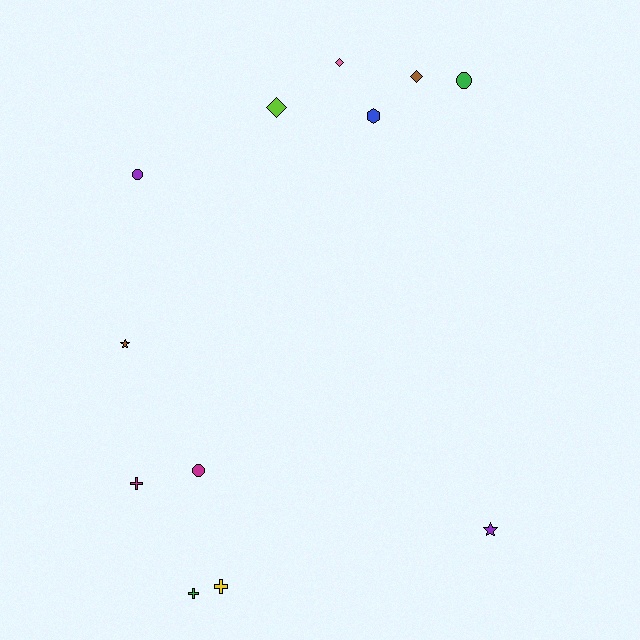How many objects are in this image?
There are 12 objects.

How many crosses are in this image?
There are 3 crosses.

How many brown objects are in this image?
There are 2 brown objects.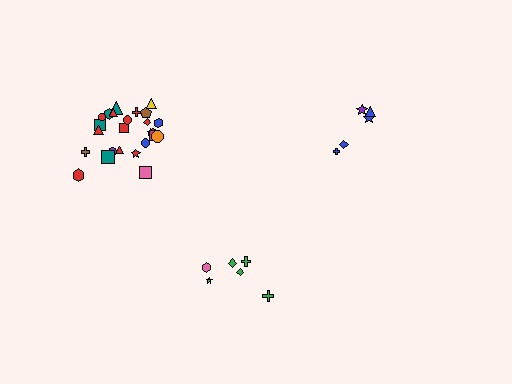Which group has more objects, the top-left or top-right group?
The top-left group.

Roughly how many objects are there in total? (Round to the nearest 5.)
Roughly 35 objects in total.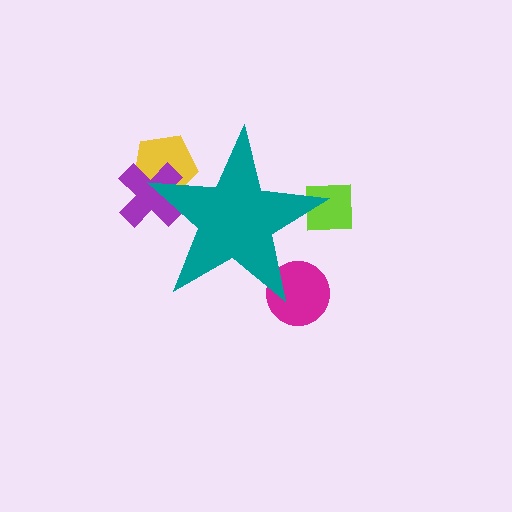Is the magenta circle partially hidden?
Yes, the magenta circle is partially hidden behind the teal star.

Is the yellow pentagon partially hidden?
Yes, the yellow pentagon is partially hidden behind the teal star.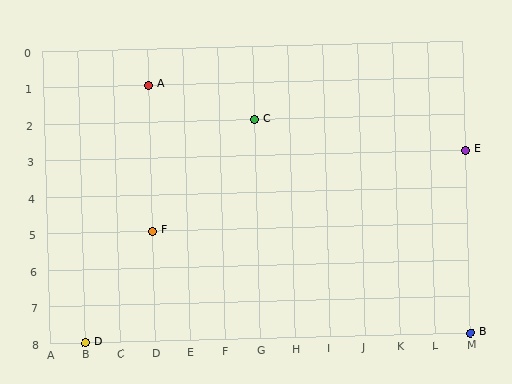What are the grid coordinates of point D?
Point D is at grid coordinates (B, 8).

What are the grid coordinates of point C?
Point C is at grid coordinates (G, 2).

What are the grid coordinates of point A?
Point A is at grid coordinates (D, 1).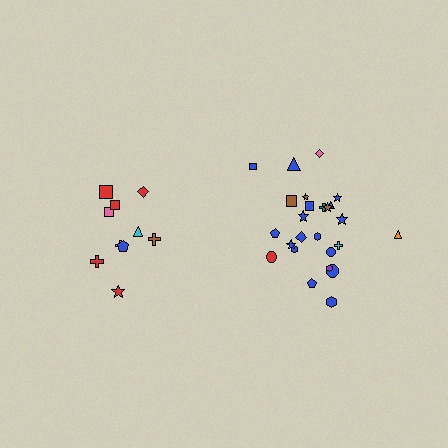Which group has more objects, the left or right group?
The right group.